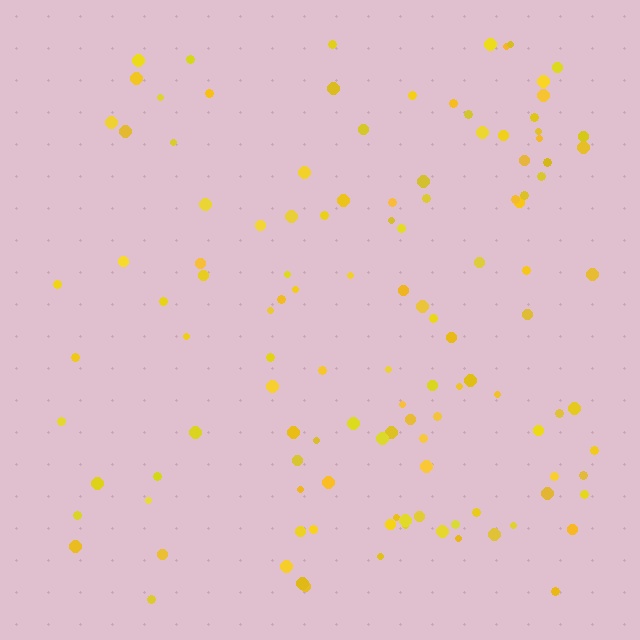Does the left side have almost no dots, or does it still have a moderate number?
Still a moderate number, just noticeably fewer than the right.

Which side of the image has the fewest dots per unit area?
The left.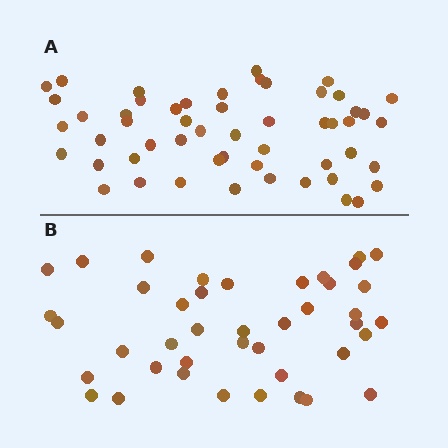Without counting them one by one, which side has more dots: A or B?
Region A (the top region) has more dots.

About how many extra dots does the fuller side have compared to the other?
Region A has roughly 12 or so more dots than region B.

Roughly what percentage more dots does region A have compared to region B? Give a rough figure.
About 25% more.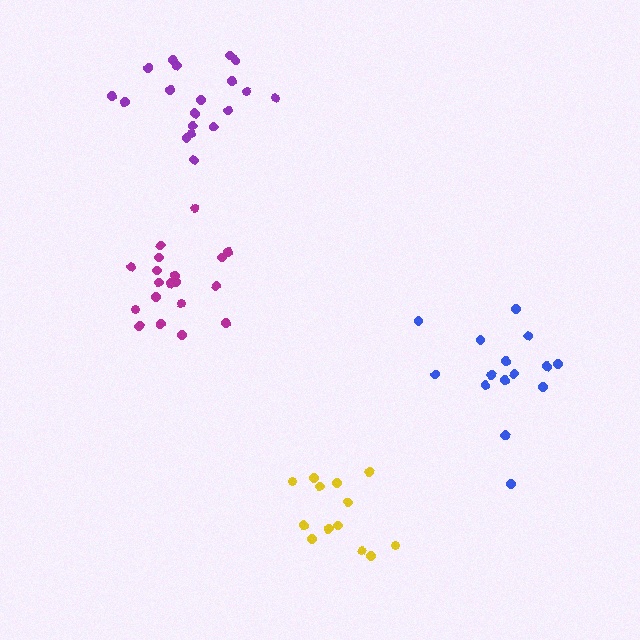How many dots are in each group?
Group 1: 19 dots, Group 2: 15 dots, Group 3: 19 dots, Group 4: 13 dots (66 total).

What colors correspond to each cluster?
The clusters are colored: magenta, blue, purple, yellow.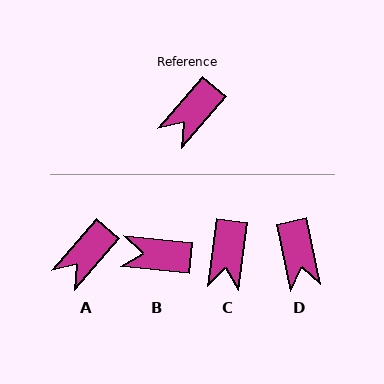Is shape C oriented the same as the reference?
No, it is off by about 34 degrees.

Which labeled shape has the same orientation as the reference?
A.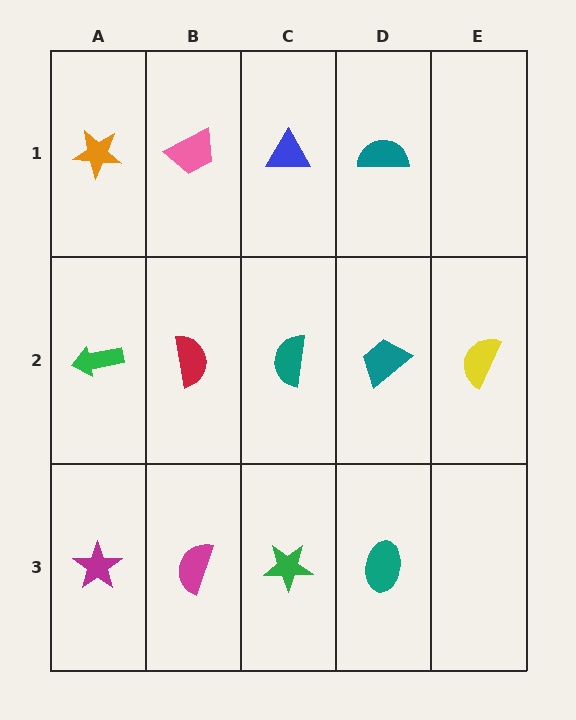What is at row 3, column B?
A magenta semicircle.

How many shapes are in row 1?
4 shapes.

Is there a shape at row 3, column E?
No, that cell is empty.